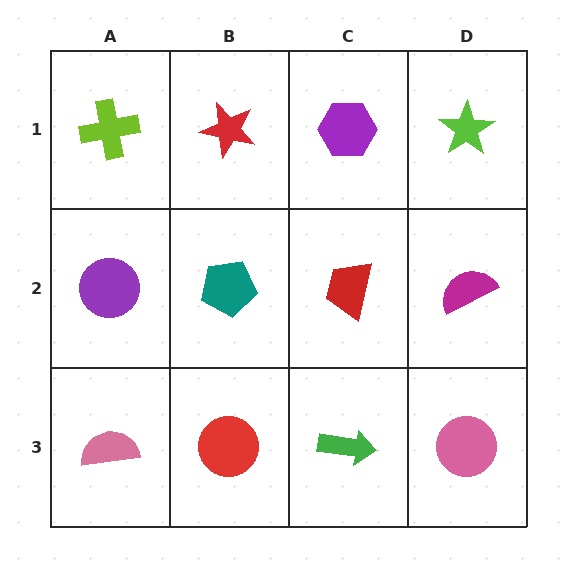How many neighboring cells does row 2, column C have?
4.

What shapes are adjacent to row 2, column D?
A lime star (row 1, column D), a pink circle (row 3, column D), a red trapezoid (row 2, column C).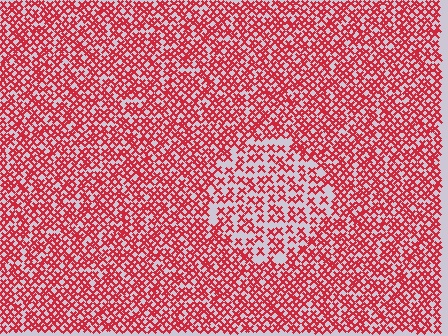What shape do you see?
I see a circle.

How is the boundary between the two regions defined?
The boundary is defined by a change in element density (approximately 1.8x ratio). All elements are the same color, size, and shape.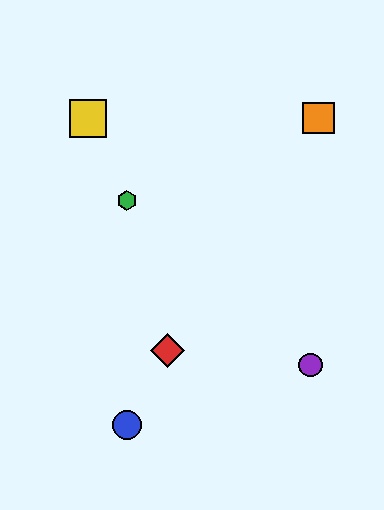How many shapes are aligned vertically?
2 shapes (the blue circle, the green hexagon) are aligned vertically.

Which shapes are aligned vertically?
The blue circle, the green hexagon are aligned vertically.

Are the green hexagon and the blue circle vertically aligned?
Yes, both are at x≈127.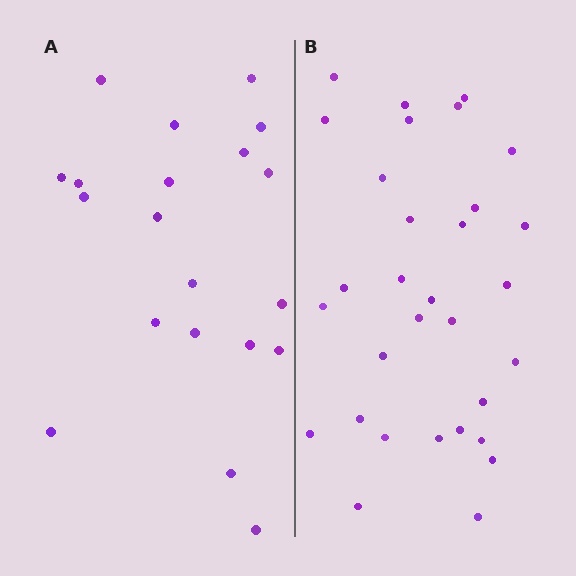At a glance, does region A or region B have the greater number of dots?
Region B (the right region) has more dots.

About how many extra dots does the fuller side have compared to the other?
Region B has roughly 12 or so more dots than region A.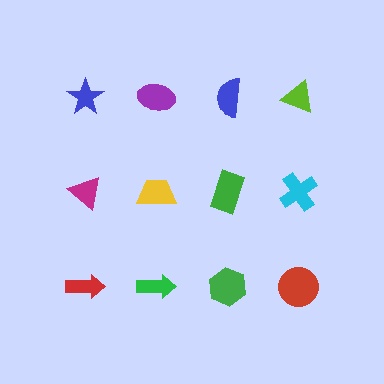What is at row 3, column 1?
A red arrow.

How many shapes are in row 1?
4 shapes.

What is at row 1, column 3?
A blue semicircle.